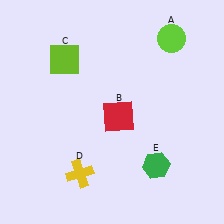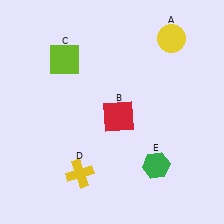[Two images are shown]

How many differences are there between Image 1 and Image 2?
There is 1 difference between the two images.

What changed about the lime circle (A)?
In Image 1, A is lime. In Image 2, it changed to yellow.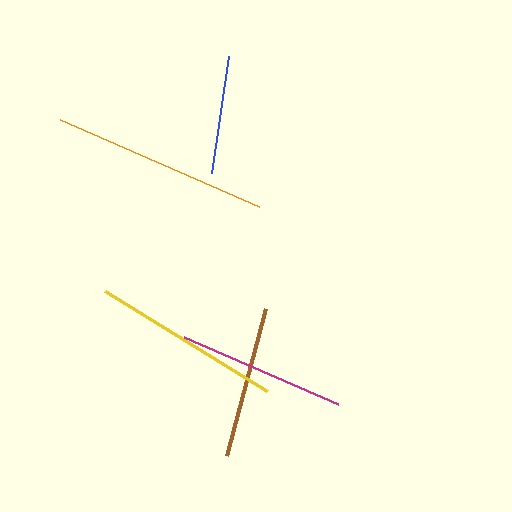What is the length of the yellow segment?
The yellow segment is approximately 190 pixels long.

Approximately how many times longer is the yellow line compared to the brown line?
The yellow line is approximately 1.3 times the length of the brown line.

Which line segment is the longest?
The orange line is the longest at approximately 218 pixels.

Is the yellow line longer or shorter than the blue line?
The yellow line is longer than the blue line.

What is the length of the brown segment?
The brown segment is approximately 151 pixels long.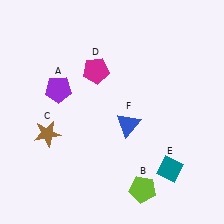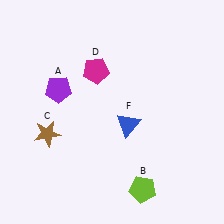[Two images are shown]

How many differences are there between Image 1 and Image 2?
There is 1 difference between the two images.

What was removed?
The teal diamond (E) was removed in Image 2.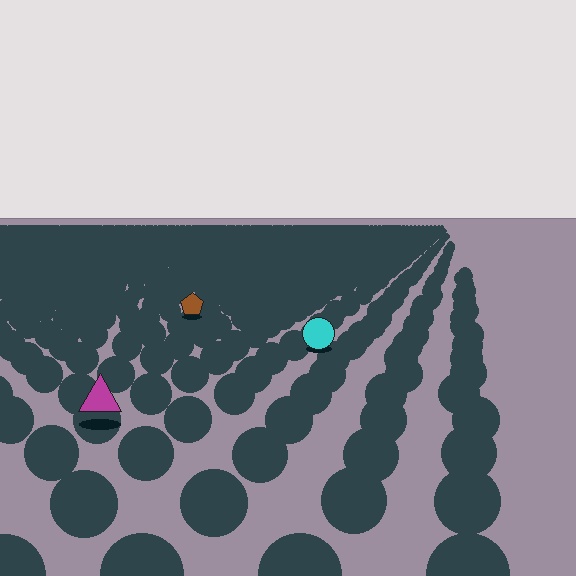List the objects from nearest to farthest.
From nearest to farthest: the magenta triangle, the cyan circle, the brown pentagon.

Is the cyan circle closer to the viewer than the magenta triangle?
No. The magenta triangle is closer — you can tell from the texture gradient: the ground texture is coarser near it.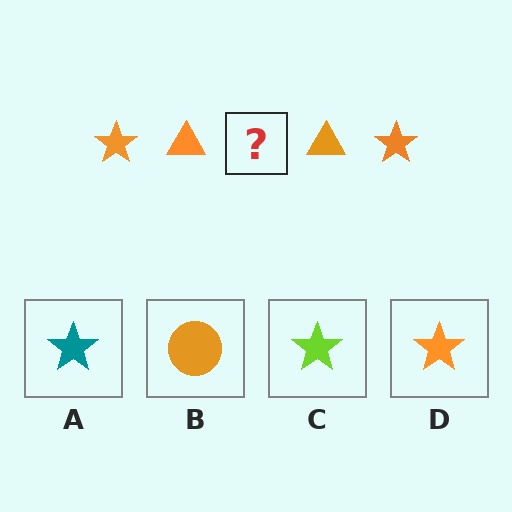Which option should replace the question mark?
Option D.